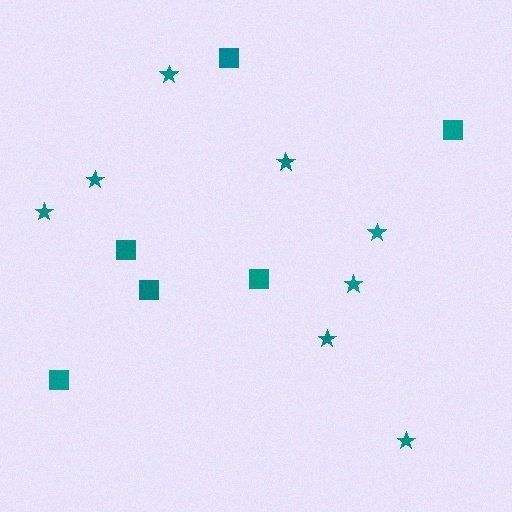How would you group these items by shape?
There are 2 groups: one group of squares (6) and one group of stars (8).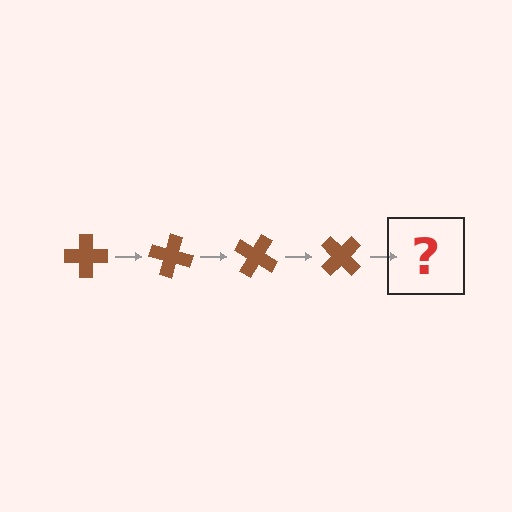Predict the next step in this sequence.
The next step is a brown cross rotated 60 degrees.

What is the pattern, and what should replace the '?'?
The pattern is that the cross rotates 15 degrees each step. The '?' should be a brown cross rotated 60 degrees.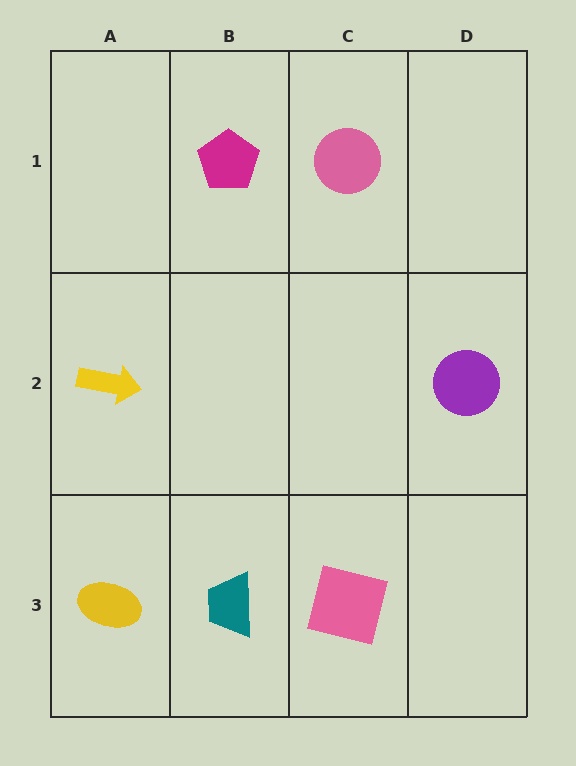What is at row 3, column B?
A teal trapezoid.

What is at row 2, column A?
A yellow arrow.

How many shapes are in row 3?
3 shapes.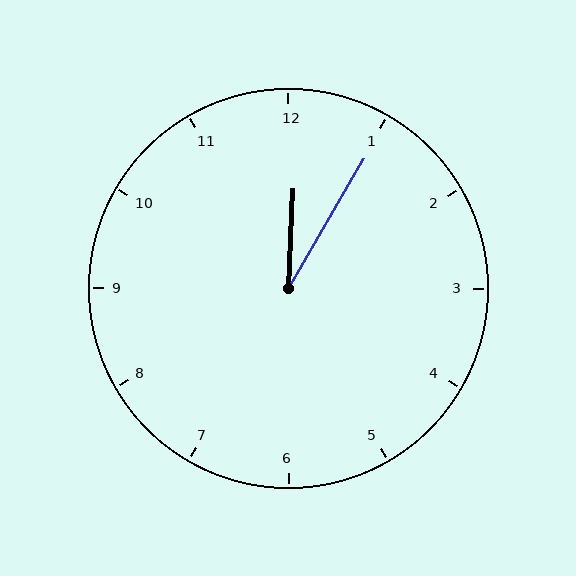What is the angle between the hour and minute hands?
Approximately 28 degrees.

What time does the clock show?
12:05.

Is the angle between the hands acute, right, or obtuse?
It is acute.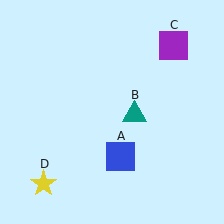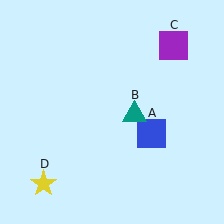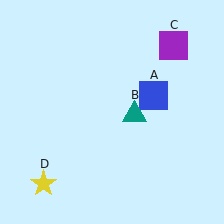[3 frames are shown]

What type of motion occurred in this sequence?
The blue square (object A) rotated counterclockwise around the center of the scene.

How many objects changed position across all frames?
1 object changed position: blue square (object A).